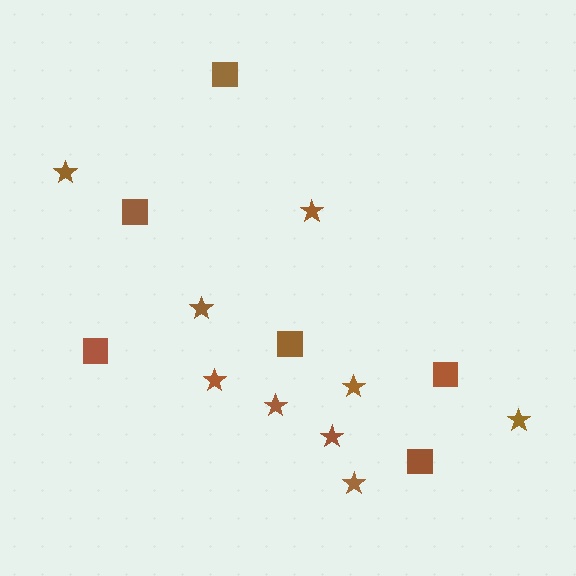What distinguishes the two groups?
There are 2 groups: one group of squares (6) and one group of stars (9).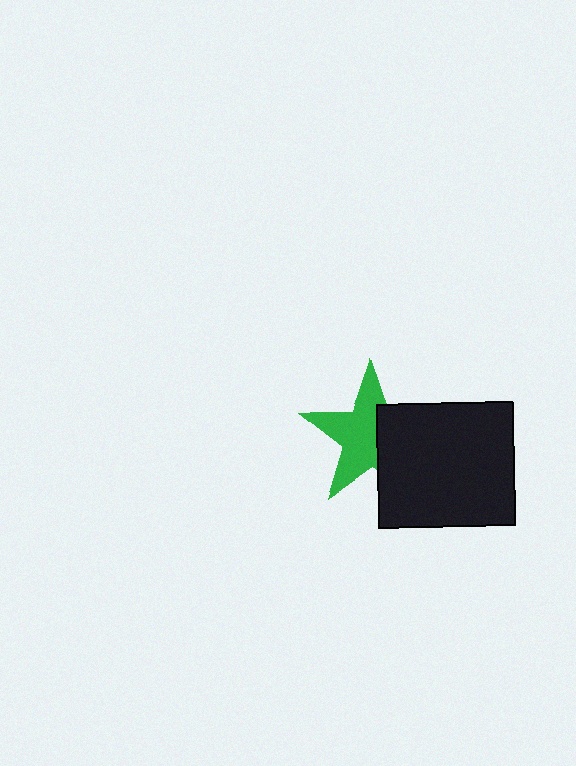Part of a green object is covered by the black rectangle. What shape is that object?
It is a star.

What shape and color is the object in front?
The object in front is a black rectangle.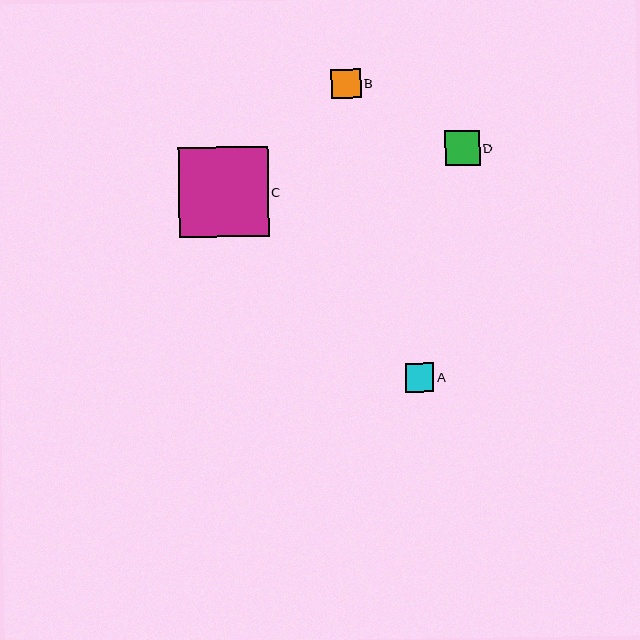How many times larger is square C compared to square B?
Square C is approximately 3.0 times the size of square B.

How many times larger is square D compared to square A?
Square D is approximately 1.2 times the size of square A.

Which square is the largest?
Square C is the largest with a size of approximately 90 pixels.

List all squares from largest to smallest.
From largest to smallest: C, D, B, A.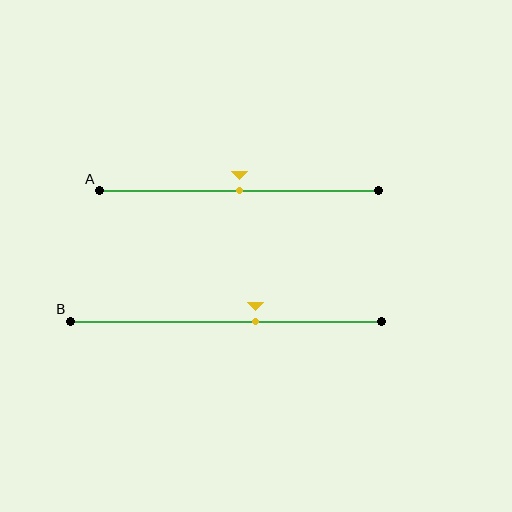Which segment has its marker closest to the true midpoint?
Segment A has its marker closest to the true midpoint.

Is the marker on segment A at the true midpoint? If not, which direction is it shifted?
Yes, the marker on segment A is at the true midpoint.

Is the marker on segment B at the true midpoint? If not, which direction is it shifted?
No, the marker on segment B is shifted to the right by about 9% of the segment length.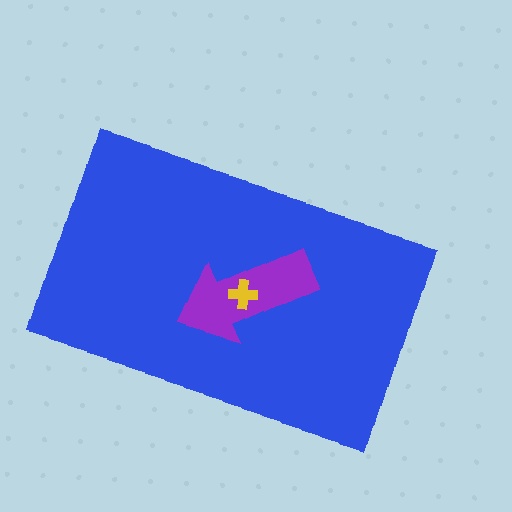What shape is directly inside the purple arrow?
The yellow cross.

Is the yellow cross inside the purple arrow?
Yes.